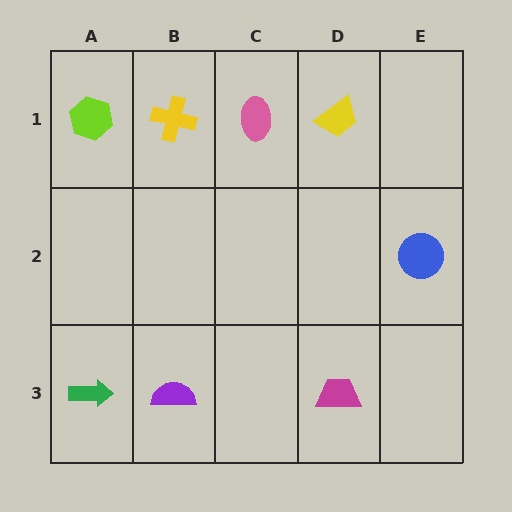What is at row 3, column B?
A purple semicircle.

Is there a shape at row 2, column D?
No, that cell is empty.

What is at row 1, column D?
A yellow trapezoid.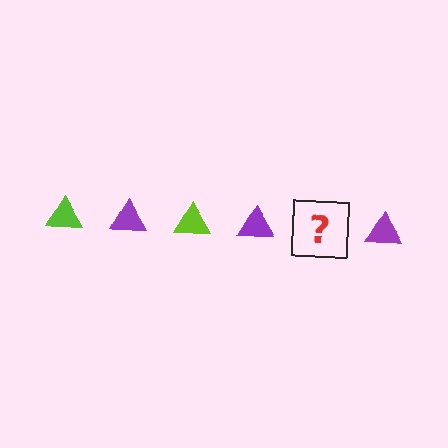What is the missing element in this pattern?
The missing element is a lime triangle.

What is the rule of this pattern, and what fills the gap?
The rule is that the pattern cycles through lime, purple triangles. The gap should be filled with a lime triangle.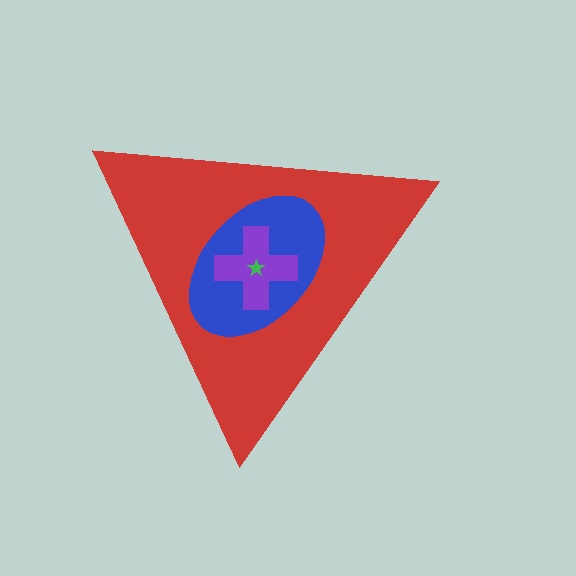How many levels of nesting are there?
4.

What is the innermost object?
The green star.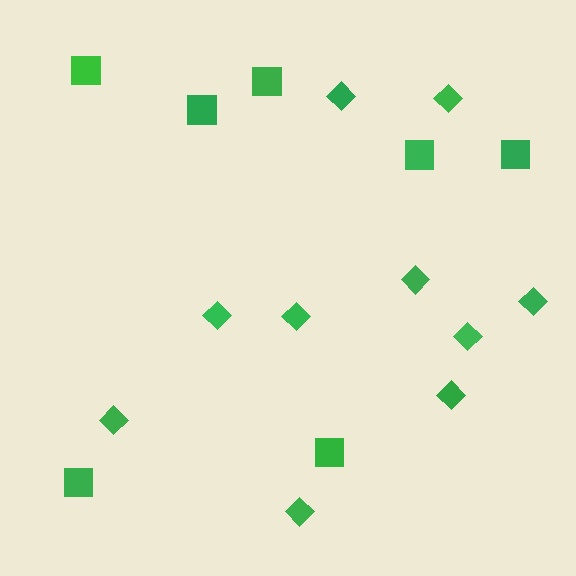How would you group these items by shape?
There are 2 groups: one group of squares (7) and one group of diamonds (10).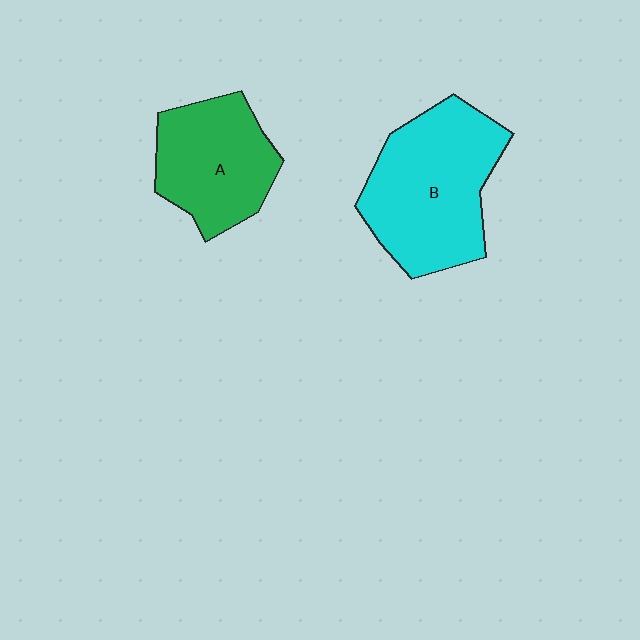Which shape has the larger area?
Shape B (cyan).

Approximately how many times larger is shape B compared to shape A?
Approximately 1.4 times.